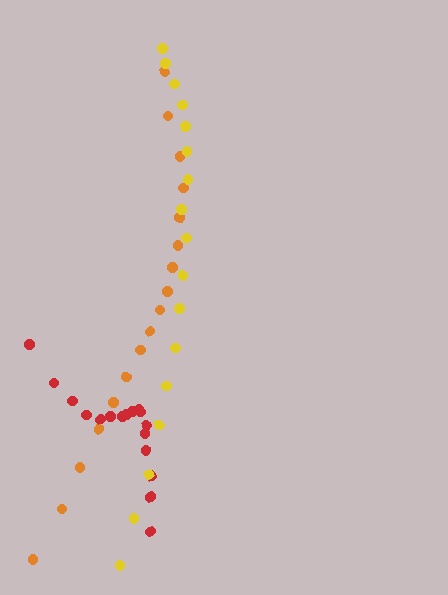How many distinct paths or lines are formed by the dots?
There are 3 distinct paths.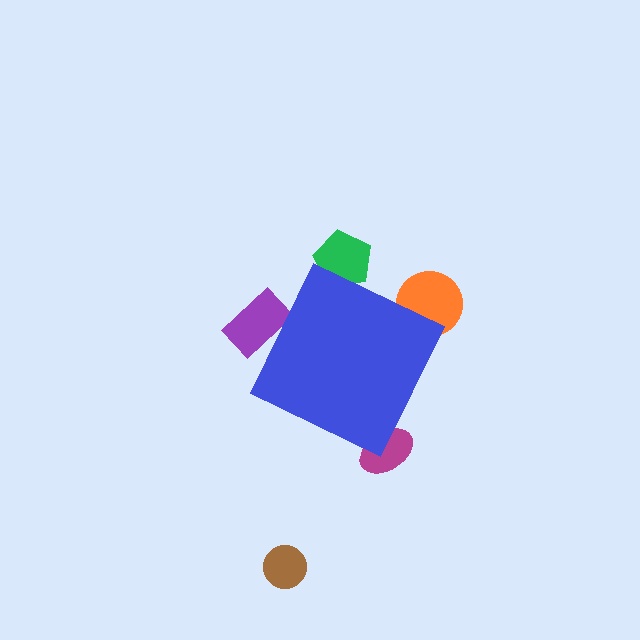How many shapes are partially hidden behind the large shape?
4 shapes are partially hidden.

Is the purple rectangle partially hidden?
Yes, the purple rectangle is partially hidden behind the blue diamond.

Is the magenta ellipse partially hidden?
Yes, the magenta ellipse is partially hidden behind the blue diamond.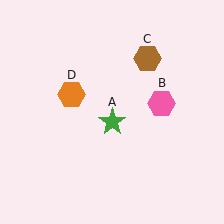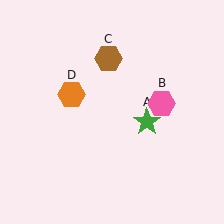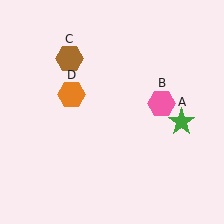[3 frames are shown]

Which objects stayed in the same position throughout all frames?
Pink hexagon (object B) and orange hexagon (object D) remained stationary.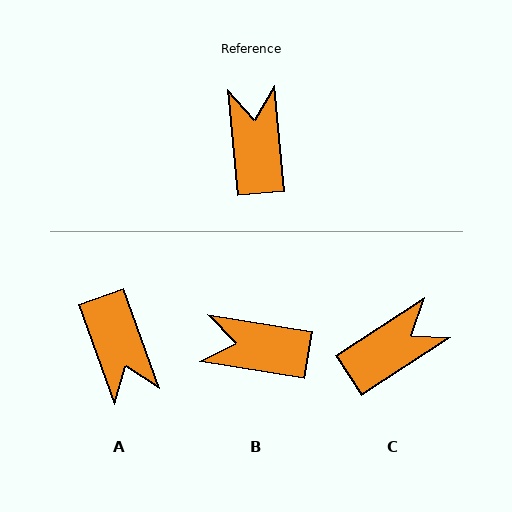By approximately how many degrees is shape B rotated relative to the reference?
Approximately 75 degrees counter-clockwise.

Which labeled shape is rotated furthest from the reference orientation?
A, about 166 degrees away.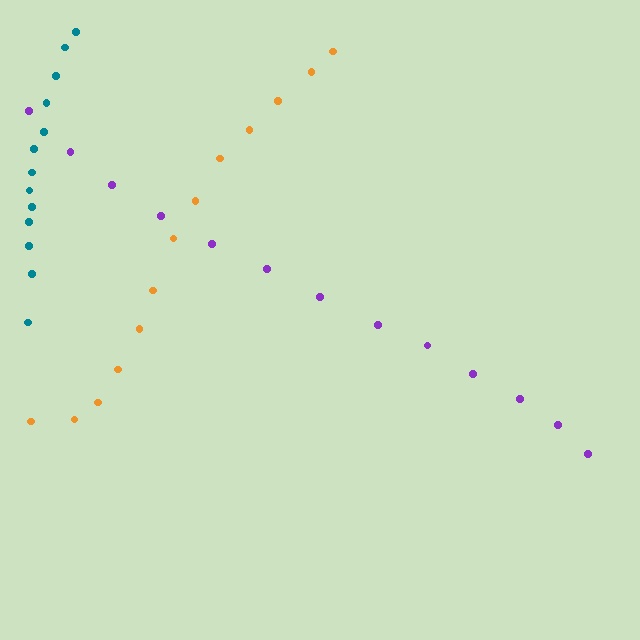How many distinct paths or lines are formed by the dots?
There are 3 distinct paths.